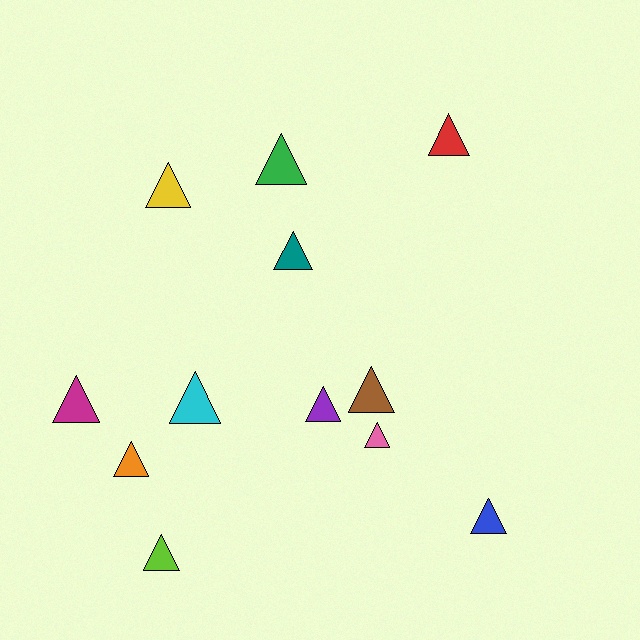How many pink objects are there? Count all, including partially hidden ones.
There is 1 pink object.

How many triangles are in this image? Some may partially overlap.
There are 12 triangles.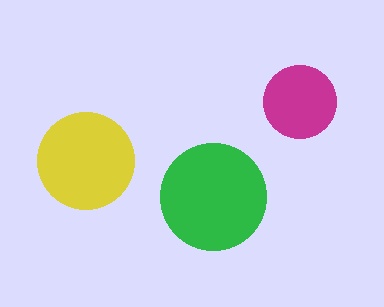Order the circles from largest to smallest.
the green one, the yellow one, the magenta one.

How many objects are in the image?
There are 3 objects in the image.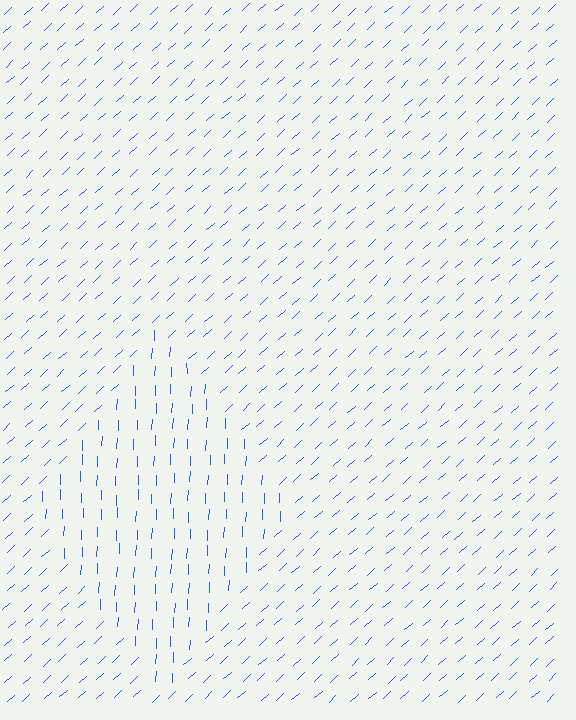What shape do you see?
I see a diamond.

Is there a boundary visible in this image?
Yes, there is a texture boundary formed by a change in line orientation.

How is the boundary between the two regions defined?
The boundary is defined purely by a change in line orientation (approximately 45 degrees difference). All lines are the same color and thickness.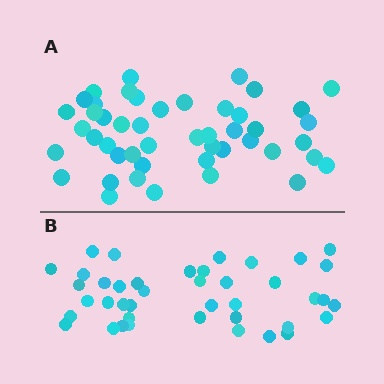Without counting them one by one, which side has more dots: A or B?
Region A (the top region) has more dots.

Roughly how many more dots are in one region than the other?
Region A has about 6 more dots than region B.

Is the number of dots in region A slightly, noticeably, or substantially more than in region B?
Region A has only slightly more — the two regions are fairly close. The ratio is roughly 1.1 to 1.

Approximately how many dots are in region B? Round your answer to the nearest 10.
About 40 dots. (The exact count is 41, which rounds to 40.)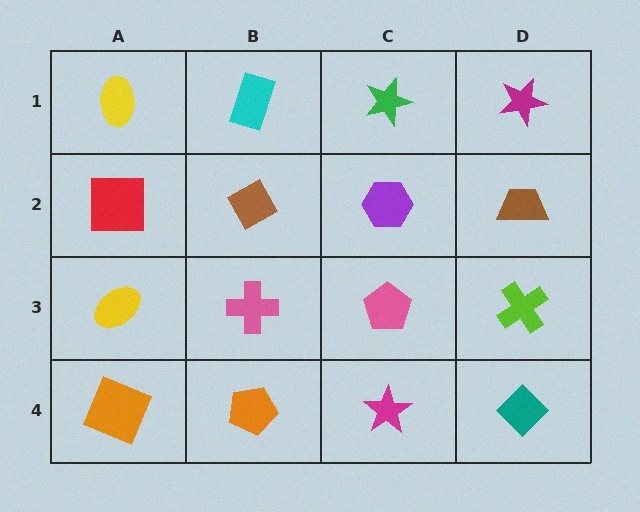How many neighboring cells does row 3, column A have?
3.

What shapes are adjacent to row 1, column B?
A brown diamond (row 2, column B), a yellow ellipse (row 1, column A), a green star (row 1, column C).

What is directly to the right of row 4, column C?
A teal diamond.